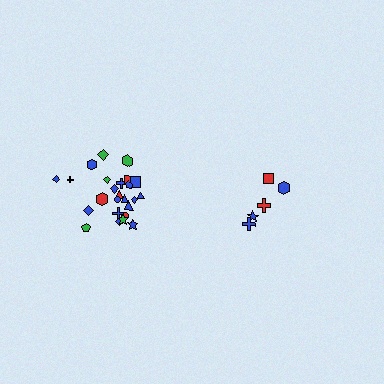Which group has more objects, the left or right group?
The left group.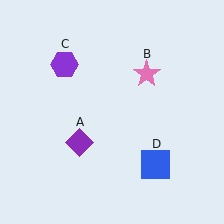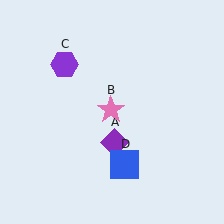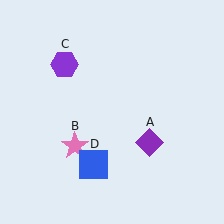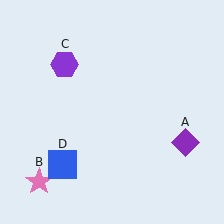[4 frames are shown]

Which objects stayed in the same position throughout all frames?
Purple hexagon (object C) remained stationary.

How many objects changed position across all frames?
3 objects changed position: purple diamond (object A), pink star (object B), blue square (object D).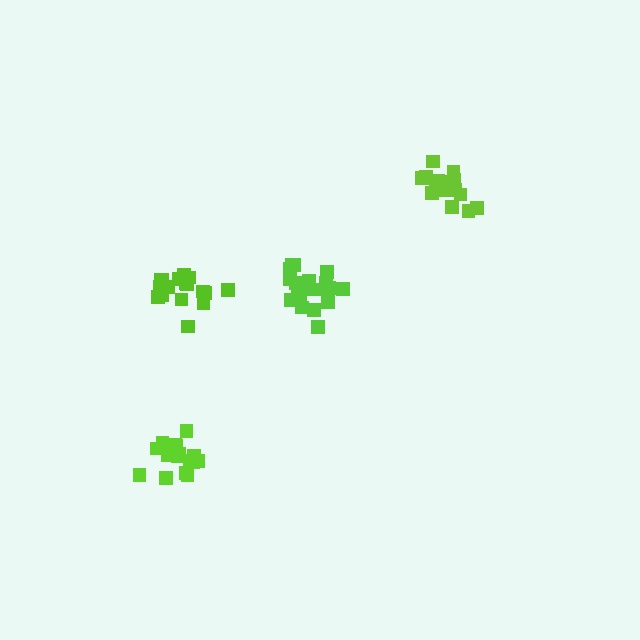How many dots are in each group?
Group 1: 19 dots, Group 2: 17 dots, Group 3: 17 dots, Group 4: 16 dots (69 total).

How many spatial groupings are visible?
There are 4 spatial groupings.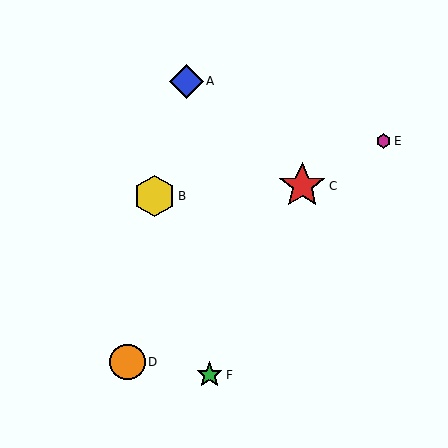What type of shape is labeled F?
Shape F is a green star.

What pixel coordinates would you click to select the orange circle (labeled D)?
Click at (127, 362) to select the orange circle D.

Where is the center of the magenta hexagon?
The center of the magenta hexagon is at (384, 141).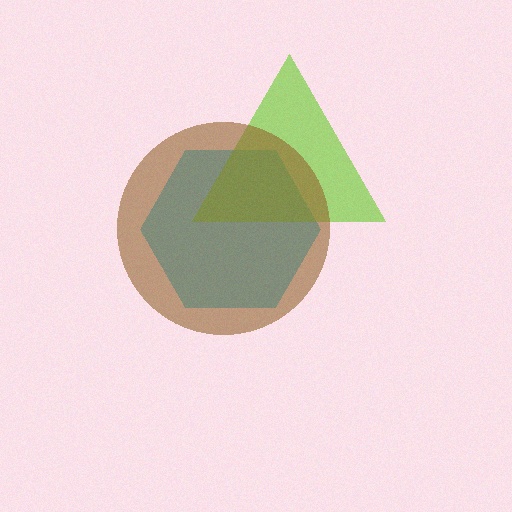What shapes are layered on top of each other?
The layered shapes are: a cyan hexagon, a lime triangle, a brown circle.